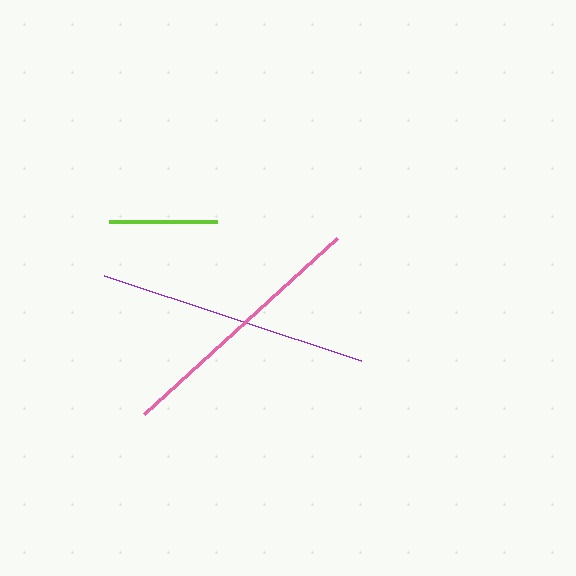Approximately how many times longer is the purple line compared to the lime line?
The purple line is approximately 2.5 times the length of the lime line.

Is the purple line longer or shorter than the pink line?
The purple line is longer than the pink line.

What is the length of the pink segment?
The pink segment is approximately 261 pixels long.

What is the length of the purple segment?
The purple segment is approximately 271 pixels long.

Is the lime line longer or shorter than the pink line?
The pink line is longer than the lime line.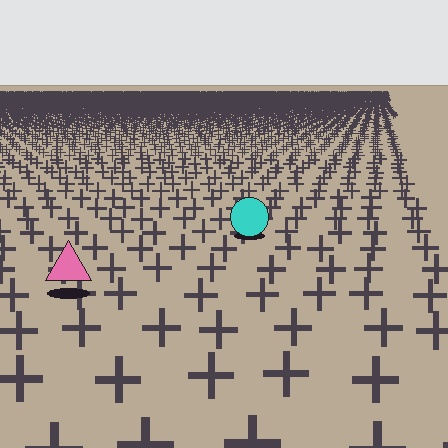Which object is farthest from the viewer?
The cyan circle is farthest from the viewer. It appears smaller and the ground texture around it is denser.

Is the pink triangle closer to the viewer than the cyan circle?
Yes. The pink triangle is closer — you can tell from the texture gradient: the ground texture is coarser near it.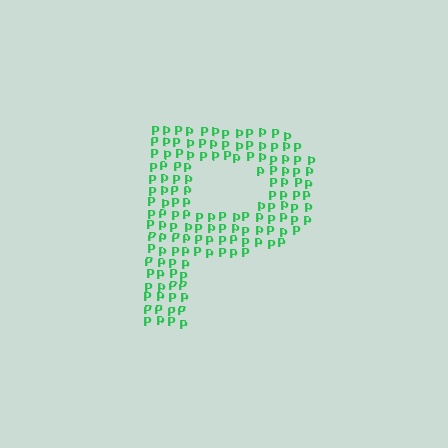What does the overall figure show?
The overall figure shows the letter P.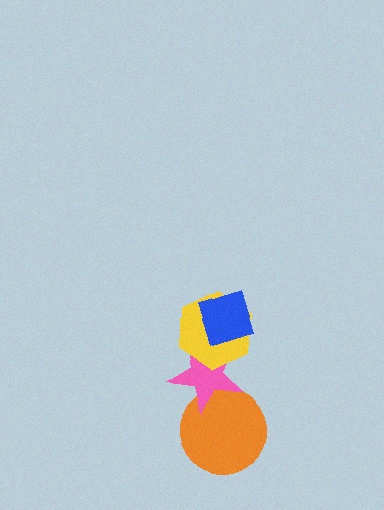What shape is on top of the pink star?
The yellow hexagon is on top of the pink star.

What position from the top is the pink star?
The pink star is 3rd from the top.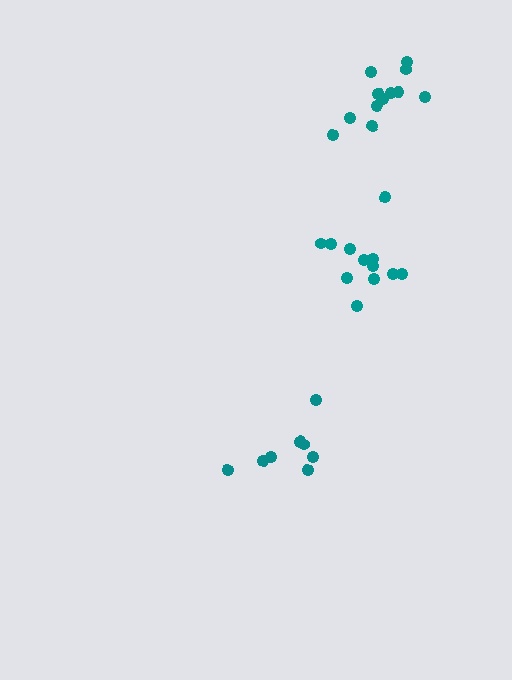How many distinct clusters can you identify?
There are 3 distinct clusters.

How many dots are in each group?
Group 1: 12 dots, Group 2: 8 dots, Group 3: 12 dots (32 total).